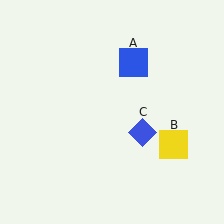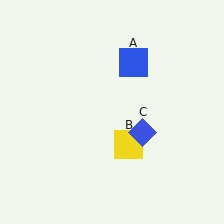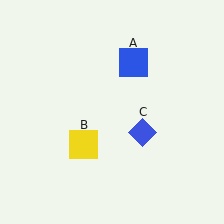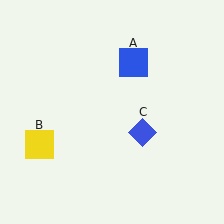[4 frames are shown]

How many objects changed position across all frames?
1 object changed position: yellow square (object B).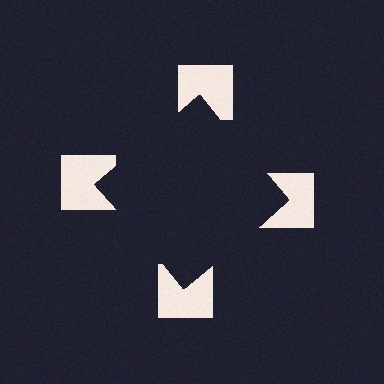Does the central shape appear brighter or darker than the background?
It typically appears slightly darker than the background, even though no actual brightness change is drawn.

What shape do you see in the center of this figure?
An illusory square — its edges are inferred from the aligned wedge cuts in the notched squares, not physically drawn.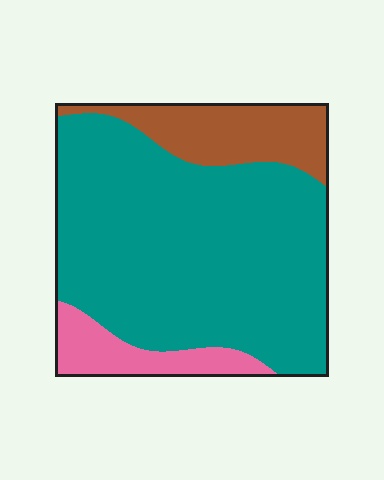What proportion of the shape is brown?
Brown takes up about one sixth (1/6) of the shape.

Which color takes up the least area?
Pink, at roughly 10%.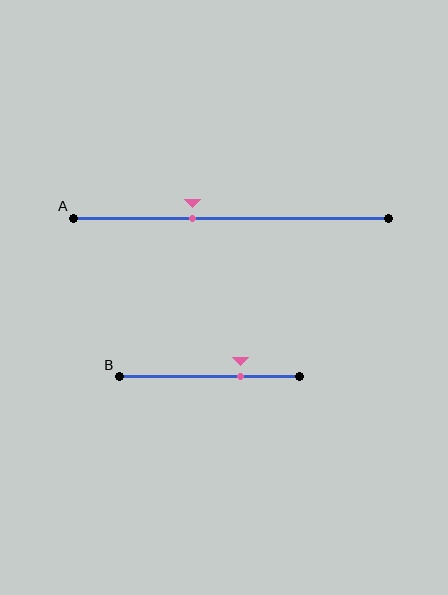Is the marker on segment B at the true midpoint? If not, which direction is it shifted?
No, the marker on segment B is shifted to the right by about 17% of the segment length.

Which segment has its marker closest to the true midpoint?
Segment A has its marker closest to the true midpoint.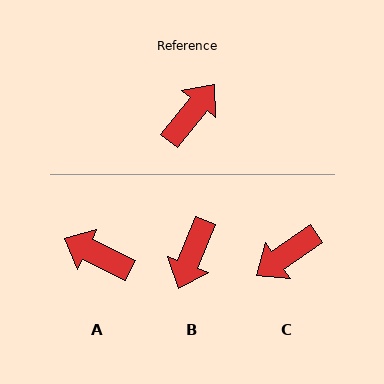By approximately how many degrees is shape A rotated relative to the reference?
Approximately 103 degrees counter-clockwise.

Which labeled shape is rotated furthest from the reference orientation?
C, about 164 degrees away.